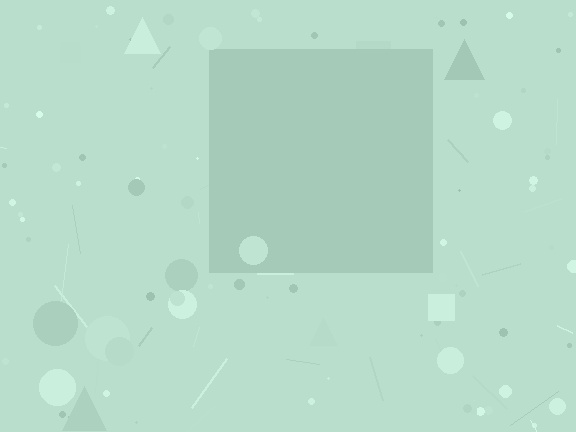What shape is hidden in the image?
A square is hidden in the image.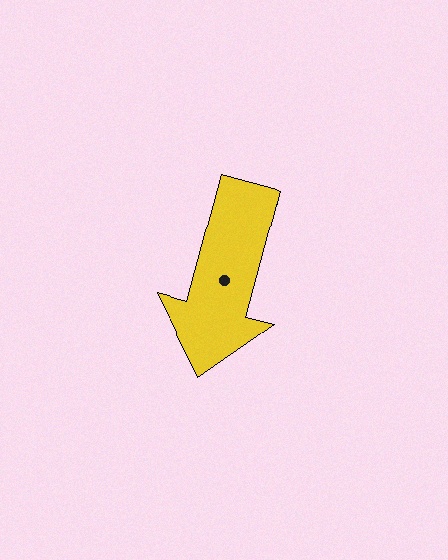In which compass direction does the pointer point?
South.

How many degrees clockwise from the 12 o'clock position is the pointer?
Approximately 195 degrees.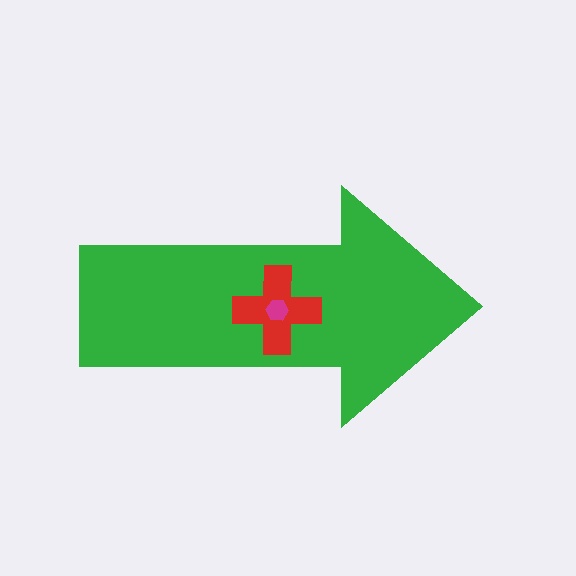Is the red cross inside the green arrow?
Yes.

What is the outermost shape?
The green arrow.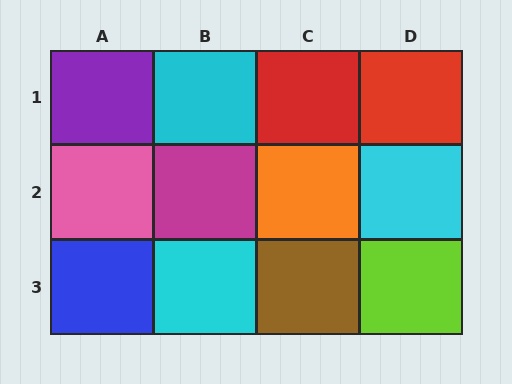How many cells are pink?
1 cell is pink.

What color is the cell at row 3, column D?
Lime.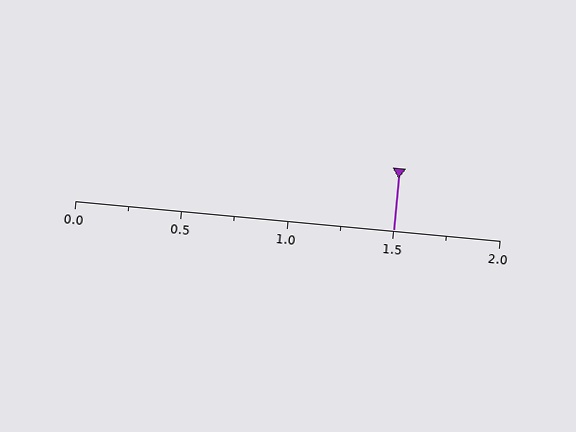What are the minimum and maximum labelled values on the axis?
The axis runs from 0.0 to 2.0.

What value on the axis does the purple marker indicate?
The marker indicates approximately 1.5.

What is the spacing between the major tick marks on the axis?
The major ticks are spaced 0.5 apart.